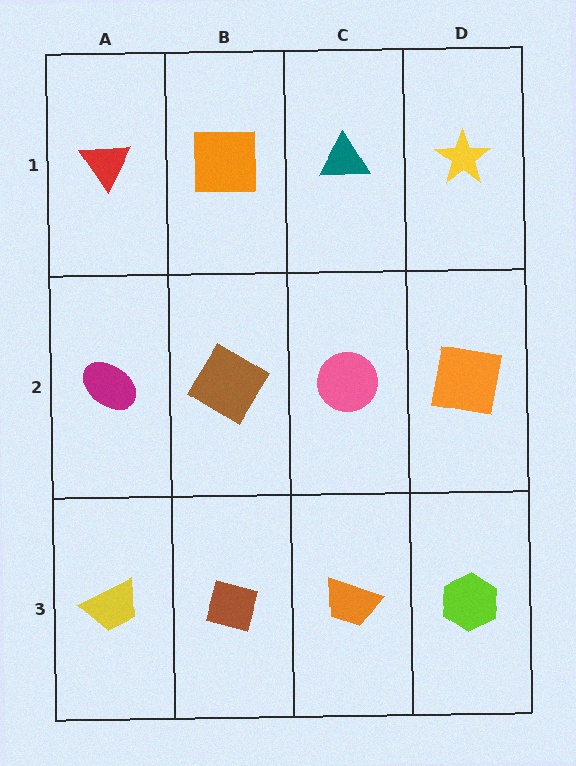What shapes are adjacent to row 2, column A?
A red triangle (row 1, column A), a yellow trapezoid (row 3, column A), a brown diamond (row 2, column B).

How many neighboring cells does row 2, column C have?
4.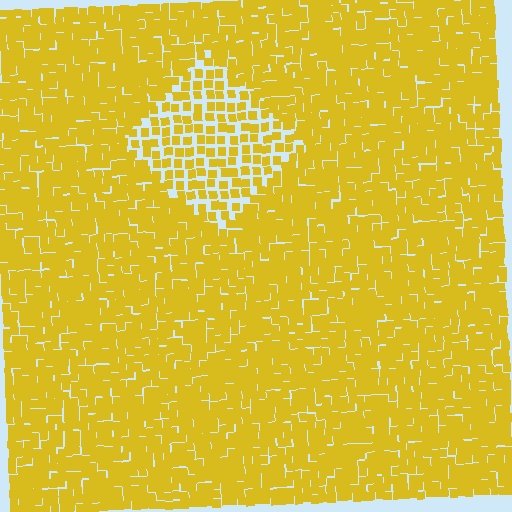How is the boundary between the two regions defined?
The boundary is defined by a change in element density (approximately 1.8x ratio). All elements are the same color, size, and shape.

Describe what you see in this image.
The image contains small yellow elements arranged at two different densities. A diamond-shaped region is visible where the elements are less densely packed than the surrounding area.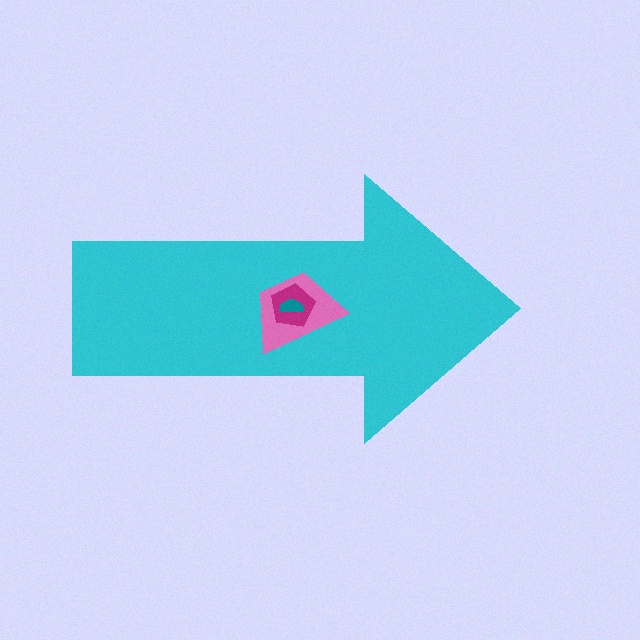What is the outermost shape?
The cyan arrow.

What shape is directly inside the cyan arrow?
The pink trapezoid.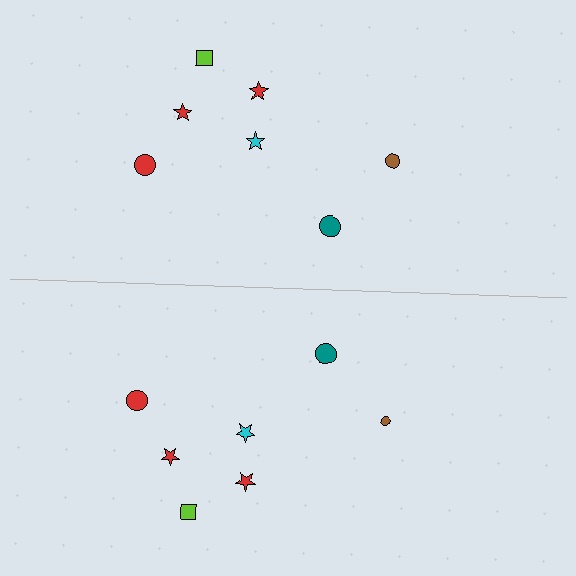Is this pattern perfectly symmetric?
No, the pattern is not perfectly symmetric. The brown circle on the bottom side has a different size than its mirror counterpart.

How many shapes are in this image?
There are 14 shapes in this image.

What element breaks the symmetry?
The brown circle on the bottom side has a different size than its mirror counterpart.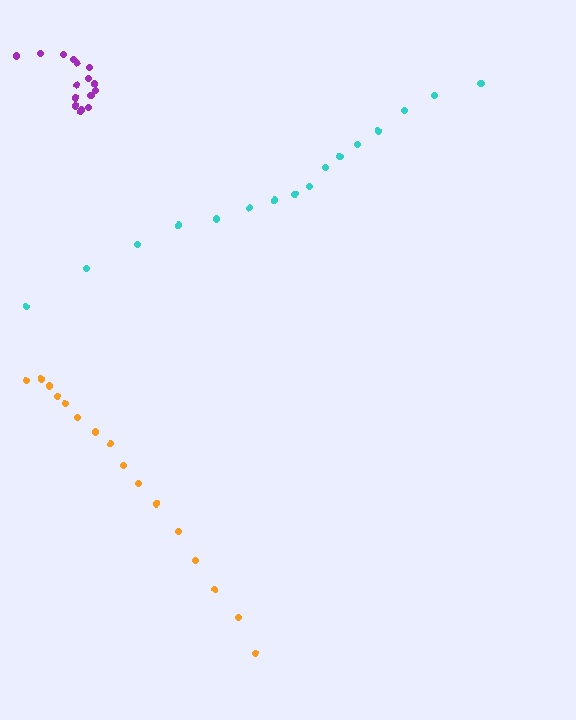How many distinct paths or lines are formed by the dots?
There are 3 distinct paths.